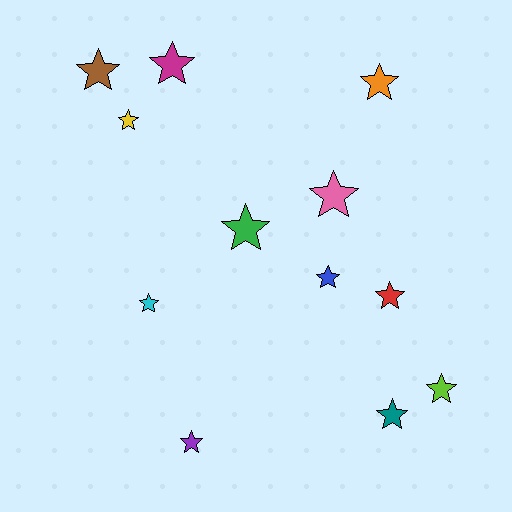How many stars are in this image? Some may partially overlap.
There are 12 stars.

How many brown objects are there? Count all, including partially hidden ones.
There is 1 brown object.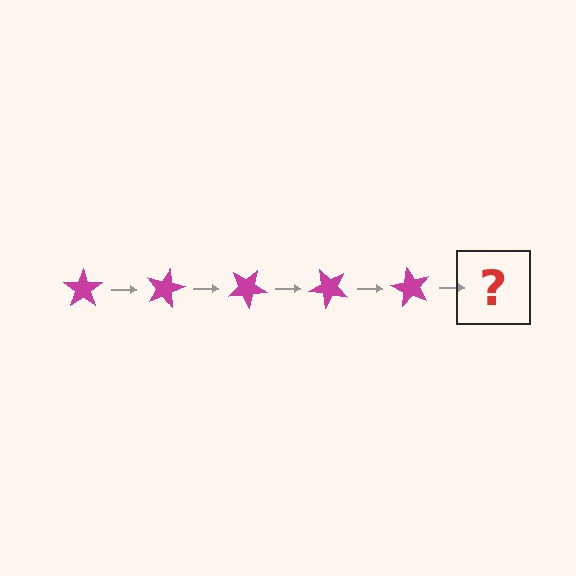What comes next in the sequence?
The next element should be a magenta star rotated 75 degrees.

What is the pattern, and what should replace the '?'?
The pattern is that the star rotates 15 degrees each step. The '?' should be a magenta star rotated 75 degrees.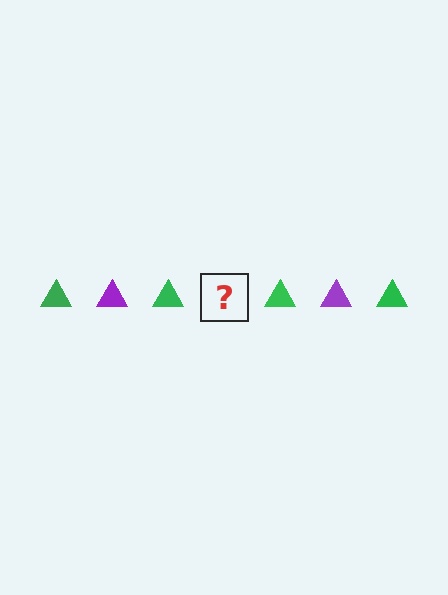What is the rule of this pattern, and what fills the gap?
The rule is that the pattern cycles through green, purple triangles. The gap should be filled with a purple triangle.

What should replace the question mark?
The question mark should be replaced with a purple triangle.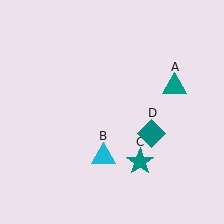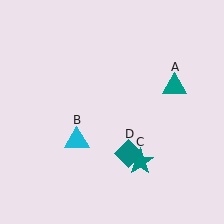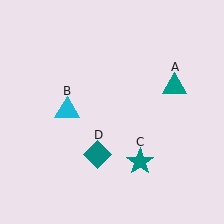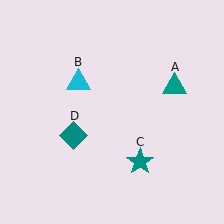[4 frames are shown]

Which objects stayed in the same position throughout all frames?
Teal triangle (object A) and teal star (object C) remained stationary.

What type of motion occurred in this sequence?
The cyan triangle (object B), teal diamond (object D) rotated clockwise around the center of the scene.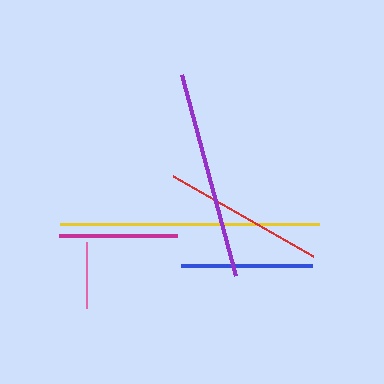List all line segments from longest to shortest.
From longest to shortest: yellow, purple, red, blue, magenta, pink.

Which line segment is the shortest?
The pink line is the shortest at approximately 65 pixels.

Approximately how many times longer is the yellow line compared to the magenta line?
The yellow line is approximately 2.2 times the length of the magenta line.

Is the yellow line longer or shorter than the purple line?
The yellow line is longer than the purple line.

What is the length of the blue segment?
The blue segment is approximately 131 pixels long.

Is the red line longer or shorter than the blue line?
The red line is longer than the blue line.